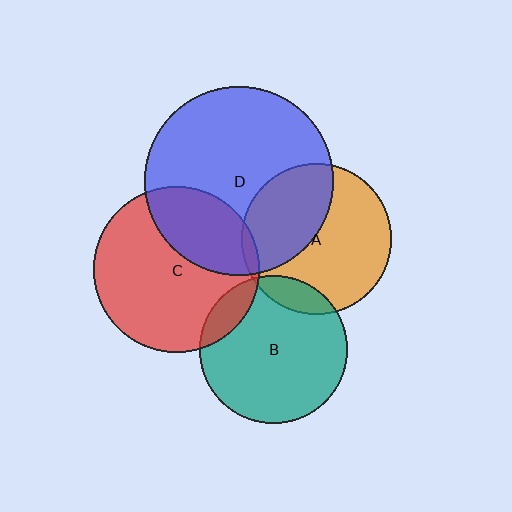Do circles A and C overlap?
Yes.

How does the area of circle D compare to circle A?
Approximately 1.6 times.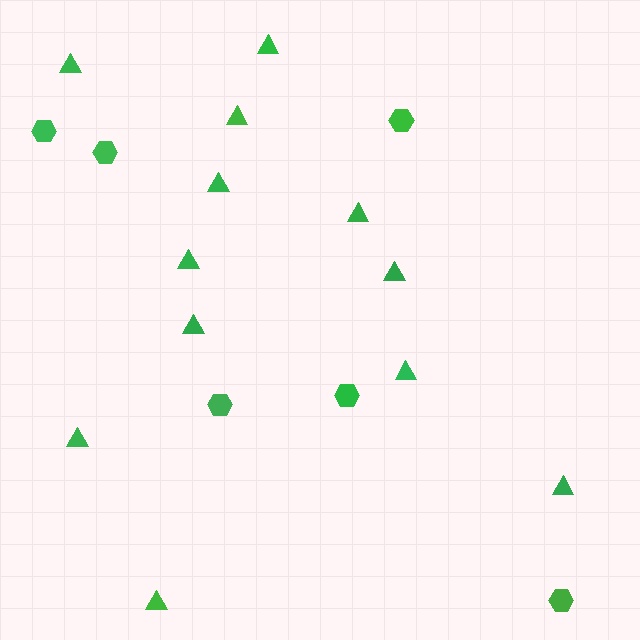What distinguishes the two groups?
There are 2 groups: one group of triangles (12) and one group of hexagons (6).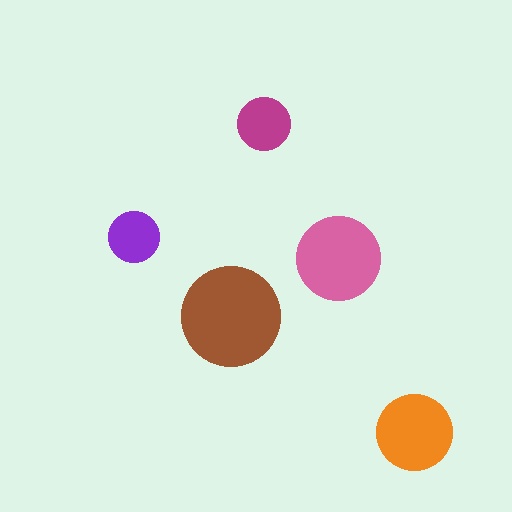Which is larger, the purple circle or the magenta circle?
The magenta one.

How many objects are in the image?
There are 5 objects in the image.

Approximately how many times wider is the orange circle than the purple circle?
About 1.5 times wider.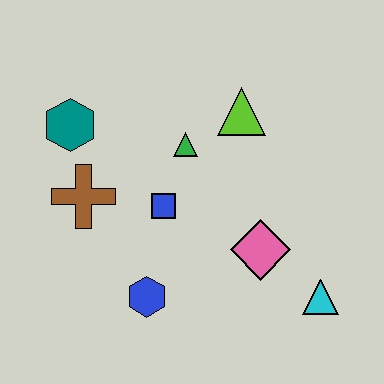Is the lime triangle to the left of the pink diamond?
Yes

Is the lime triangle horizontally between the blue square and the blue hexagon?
No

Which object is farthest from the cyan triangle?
The teal hexagon is farthest from the cyan triangle.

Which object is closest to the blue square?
The green triangle is closest to the blue square.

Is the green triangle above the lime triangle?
No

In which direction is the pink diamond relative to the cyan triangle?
The pink diamond is to the left of the cyan triangle.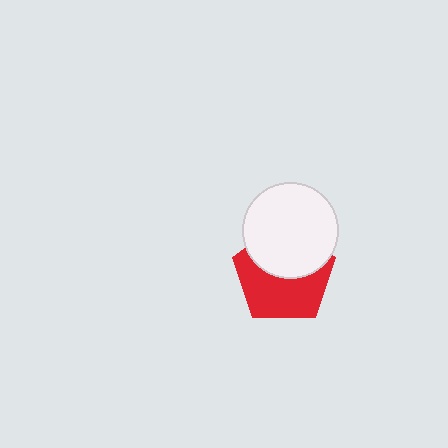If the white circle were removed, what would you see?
You would see the complete red pentagon.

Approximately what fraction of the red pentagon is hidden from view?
Roughly 44% of the red pentagon is hidden behind the white circle.